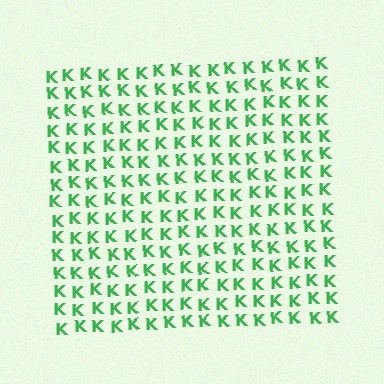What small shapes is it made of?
It is made of small letter K's.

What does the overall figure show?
The overall figure shows a square.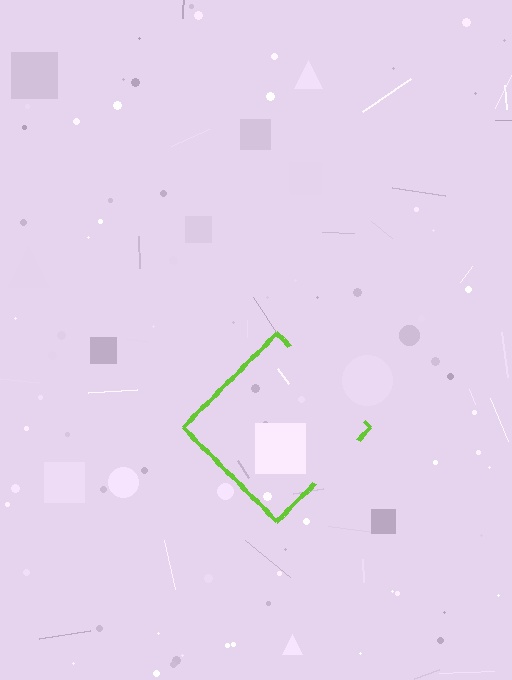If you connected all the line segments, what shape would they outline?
They would outline a diamond.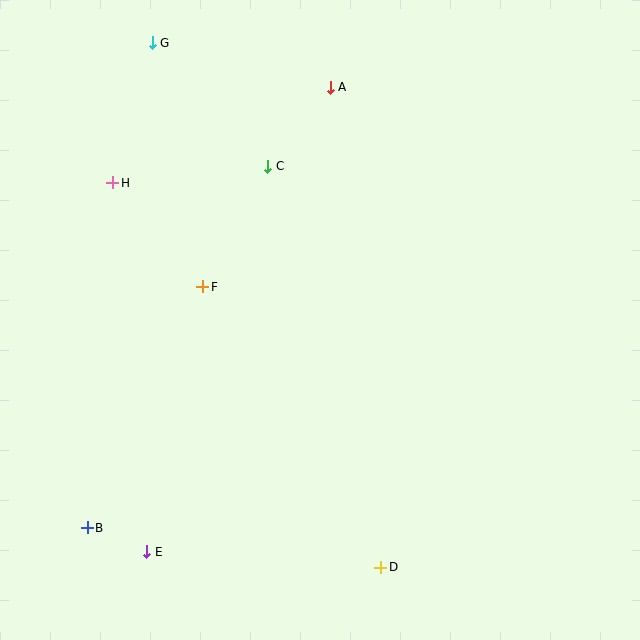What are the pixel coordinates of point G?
Point G is at (152, 43).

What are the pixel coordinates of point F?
Point F is at (203, 287).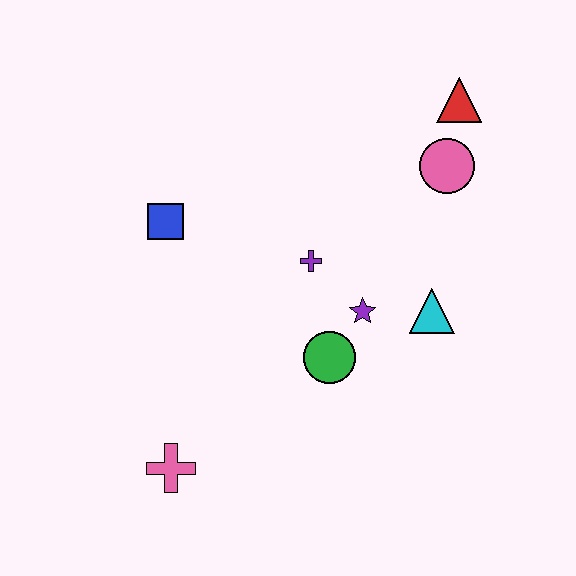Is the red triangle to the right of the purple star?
Yes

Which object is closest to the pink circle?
The red triangle is closest to the pink circle.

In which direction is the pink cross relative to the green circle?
The pink cross is to the left of the green circle.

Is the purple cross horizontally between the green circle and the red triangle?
No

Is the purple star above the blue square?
No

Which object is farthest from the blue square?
The red triangle is farthest from the blue square.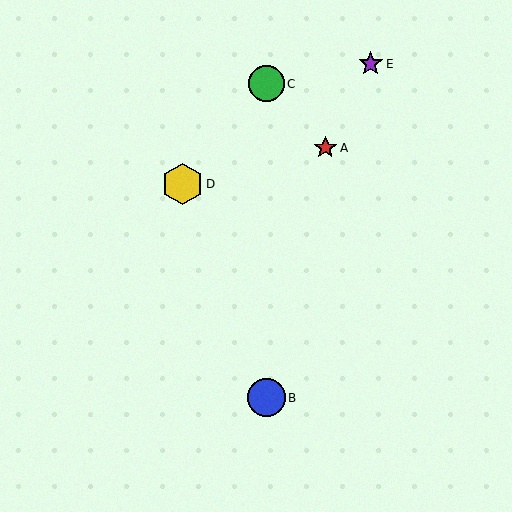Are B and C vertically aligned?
Yes, both are at x≈266.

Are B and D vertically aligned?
No, B is at x≈266 and D is at x≈182.